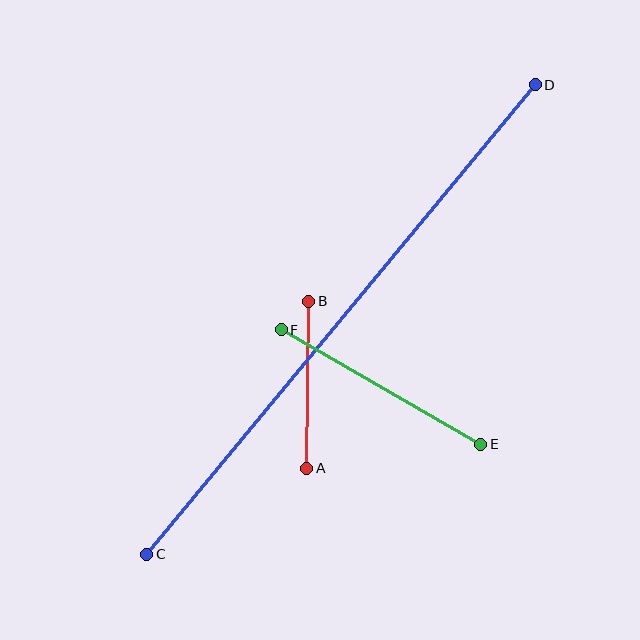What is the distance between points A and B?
The distance is approximately 167 pixels.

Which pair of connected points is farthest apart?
Points C and D are farthest apart.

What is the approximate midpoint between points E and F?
The midpoint is at approximately (381, 387) pixels.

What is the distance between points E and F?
The distance is approximately 230 pixels.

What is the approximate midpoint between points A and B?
The midpoint is at approximately (308, 385) pixels.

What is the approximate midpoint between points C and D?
The midpoint is at approximately (341, 319) pixels.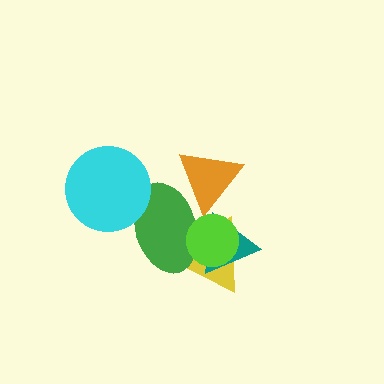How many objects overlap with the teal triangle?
3 objects overlap with the teal triangle.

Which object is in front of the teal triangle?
The lime circle is in front of the teal triangle.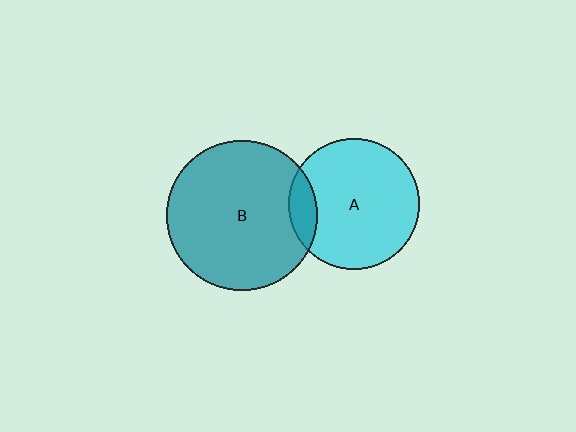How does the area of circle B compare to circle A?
Approximately 1.3 times.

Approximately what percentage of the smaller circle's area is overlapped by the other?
Approximately 10%.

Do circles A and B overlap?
Yes.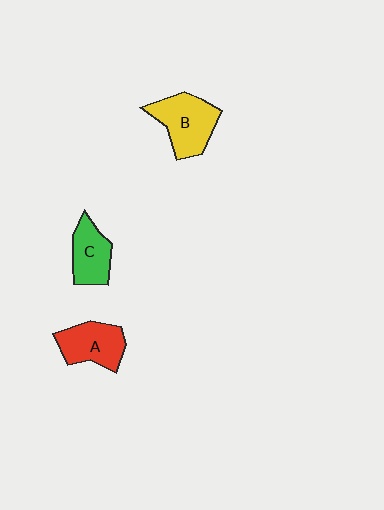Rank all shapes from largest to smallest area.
From largest to smallest: B (yellow), A (red), C (green).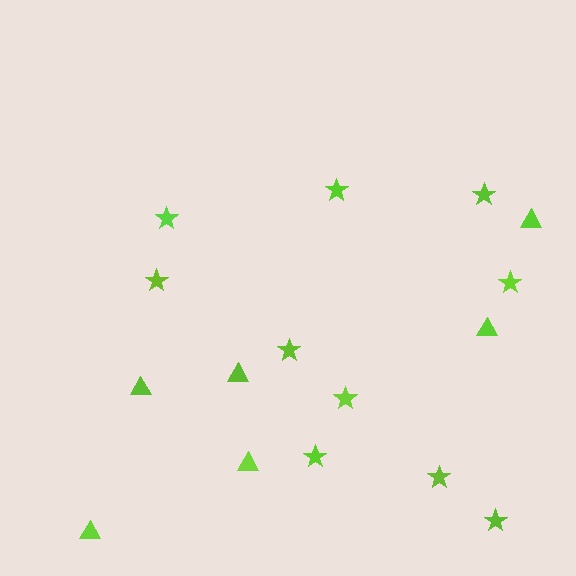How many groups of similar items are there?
There are 2 groups: one group of stars (10) and one group of triangles (6).